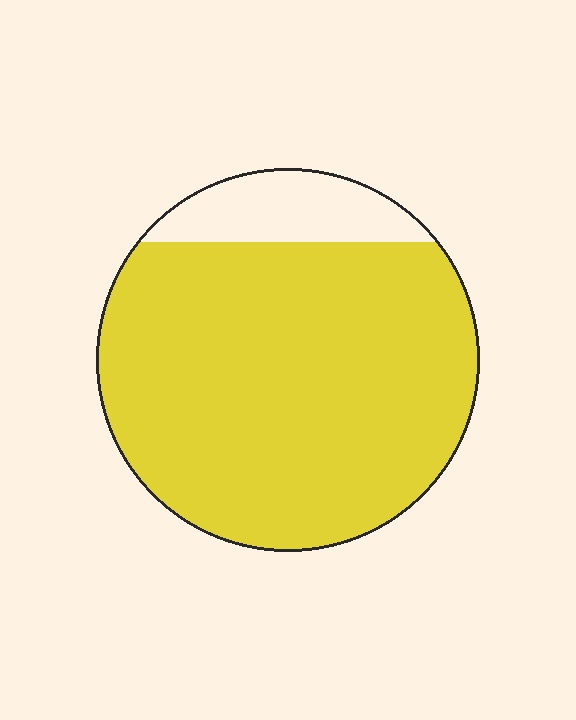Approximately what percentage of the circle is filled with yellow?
Approximately 85%.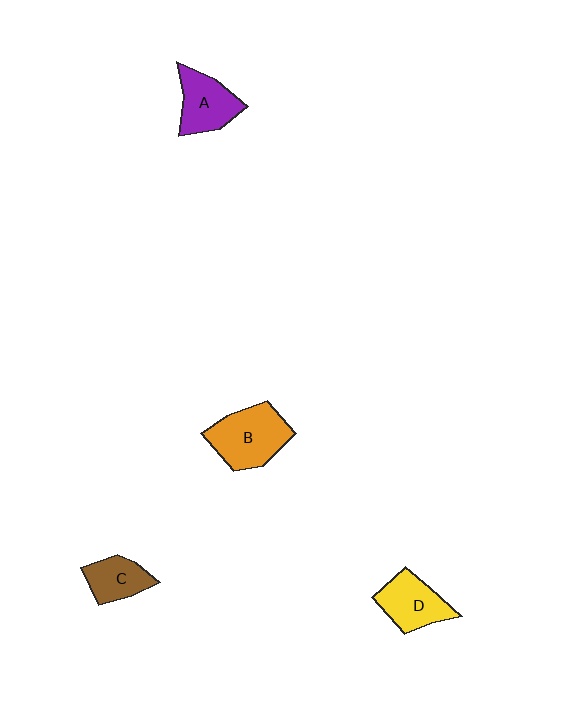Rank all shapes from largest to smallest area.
From largest to smallest: B (orange), A (purple), D (yellow), C (brown).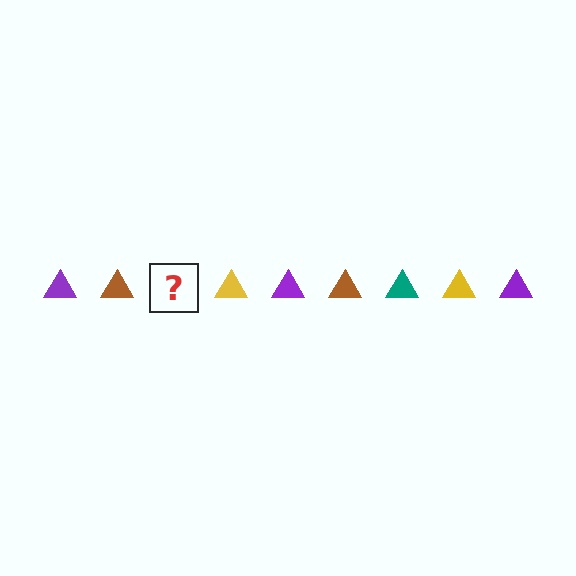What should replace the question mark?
The question mark should be replaced with a teal triangle.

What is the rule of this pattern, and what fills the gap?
The rule is that the pattern cycles through purple, brown, teal, yellow triangles. The gap should be filled with a teal triangle.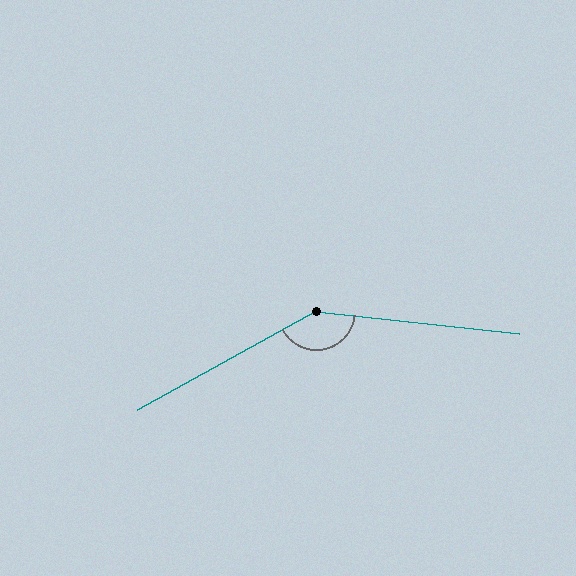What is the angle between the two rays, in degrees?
Approximately 145 degrees.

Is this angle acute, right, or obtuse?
It is obtuse.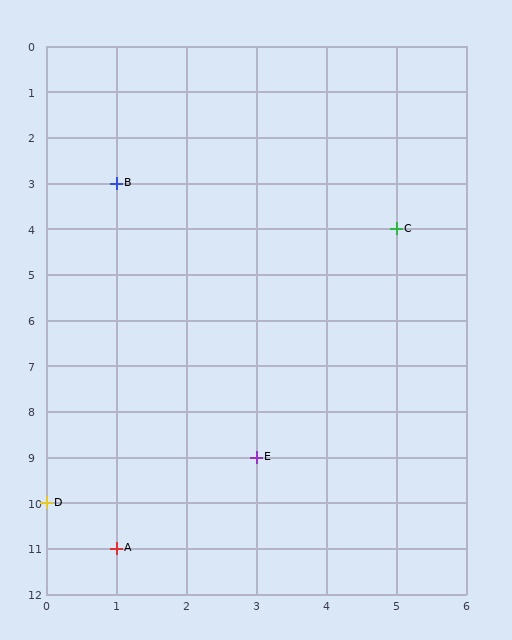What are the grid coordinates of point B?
Point B is at grid coordinates (1, 3).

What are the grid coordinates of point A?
Point A is at grid coordinates (1, 11).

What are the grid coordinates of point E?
Point E is at grid coordinates (3, 9).